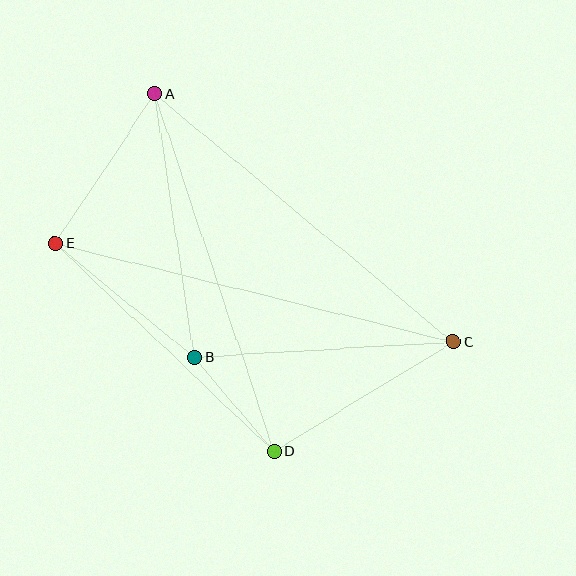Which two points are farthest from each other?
Points C and E are farthest from each other.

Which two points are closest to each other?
Points B and D are closest to each other.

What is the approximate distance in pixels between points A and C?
The distance between A and C is approximately 388 pixels.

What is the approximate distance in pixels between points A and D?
The distance between A and D is approximately 377 pixels.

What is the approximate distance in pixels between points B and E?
The distance between B and E is approximately 180 pixels.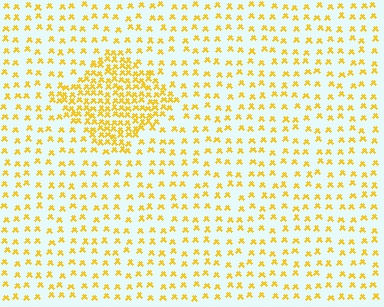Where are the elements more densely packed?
The elements are more densely packed inside the diamond boundary.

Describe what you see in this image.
The image contains small yellow elements arranged at two different densities. A diamond-shaped region is visible where the elements are more densely packed than the surrounding area.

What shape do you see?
I see a diamond.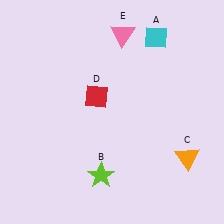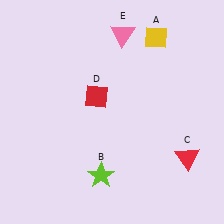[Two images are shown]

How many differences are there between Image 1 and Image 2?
There are 2 differences between the two images.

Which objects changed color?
A changed from cyan to yellow. C changed from orange to red.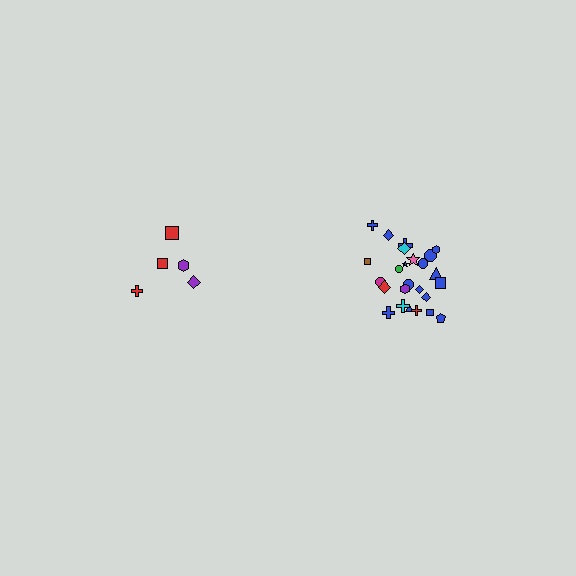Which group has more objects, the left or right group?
The right group.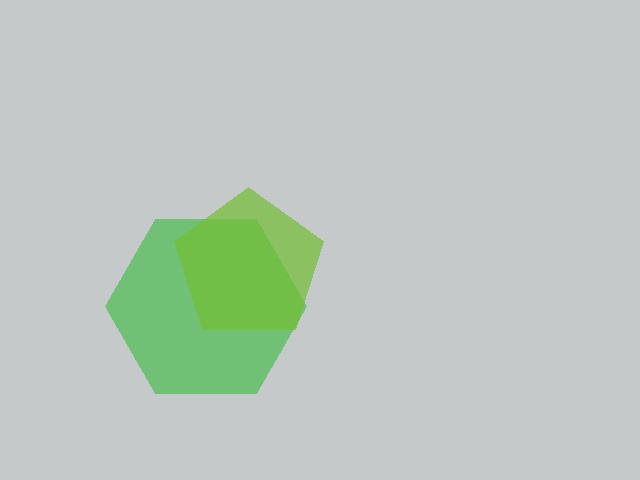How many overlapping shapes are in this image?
There are 2 overlapping shapes in the image.